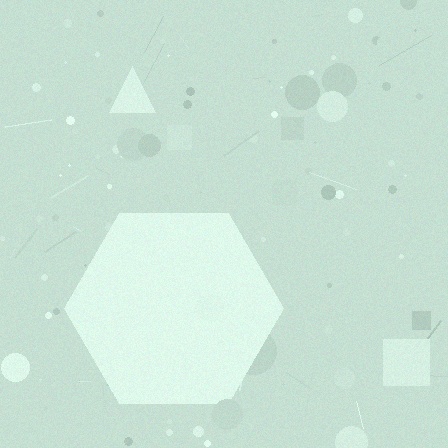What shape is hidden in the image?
A hexagon is hidden in the image.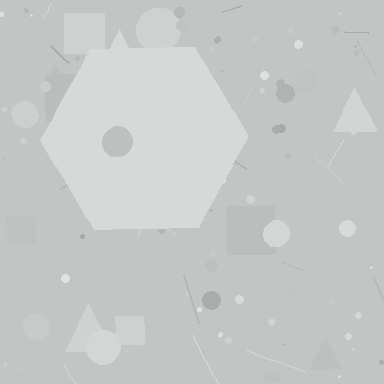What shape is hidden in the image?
A hexagon is hidden in the image.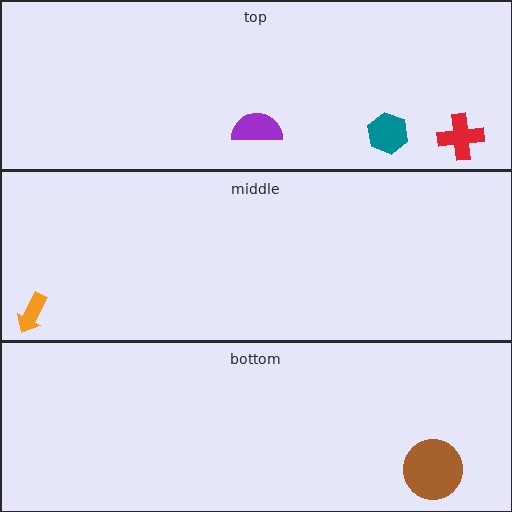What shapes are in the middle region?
The orange arrow.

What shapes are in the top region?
The purple semicircle, the teal hexagon, the red cross.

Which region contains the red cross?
The top region.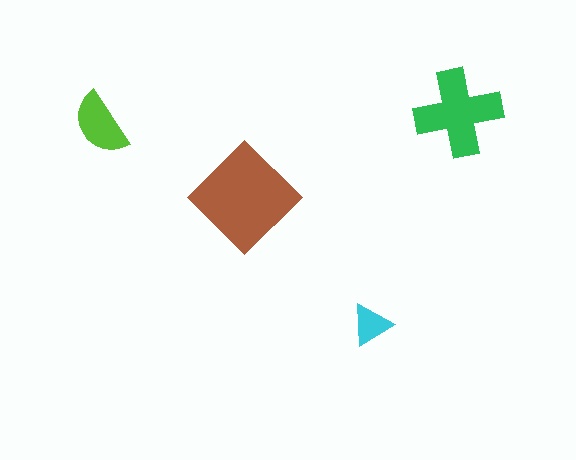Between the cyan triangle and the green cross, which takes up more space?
The green cross.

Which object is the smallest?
The cyan triangle.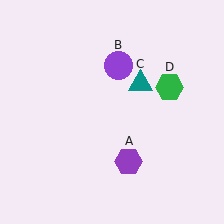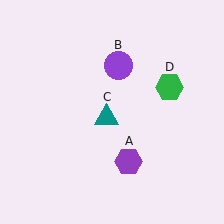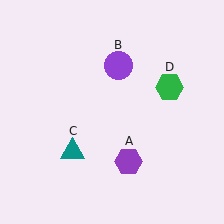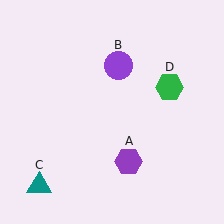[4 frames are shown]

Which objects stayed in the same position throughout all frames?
Purple hexagon (object A) and purple circle (object B) and green hexagon (object D) remained stationary.